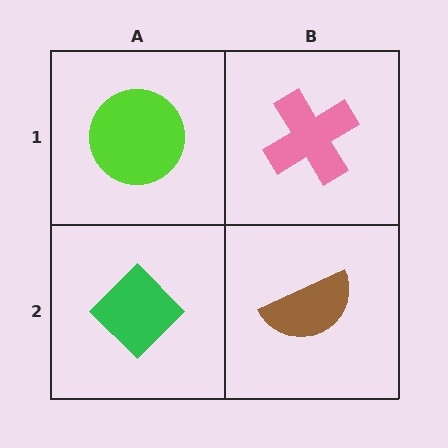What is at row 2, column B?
A brown semicircle.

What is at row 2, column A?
A green diamond.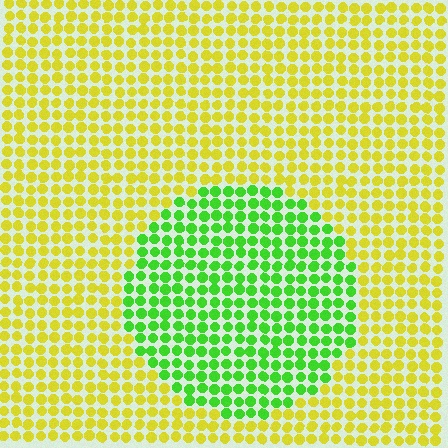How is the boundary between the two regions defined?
The boundary is defined purely by a slight shift in hue (about 54 degrees). Spacing, size, and orientation are identical on both sides.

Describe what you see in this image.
The image is filled with small yellow elements in a uniform arrangement. A circle-shaped region is visible where the elements are tinted to a slightly different hue, forming a subtle color boundary.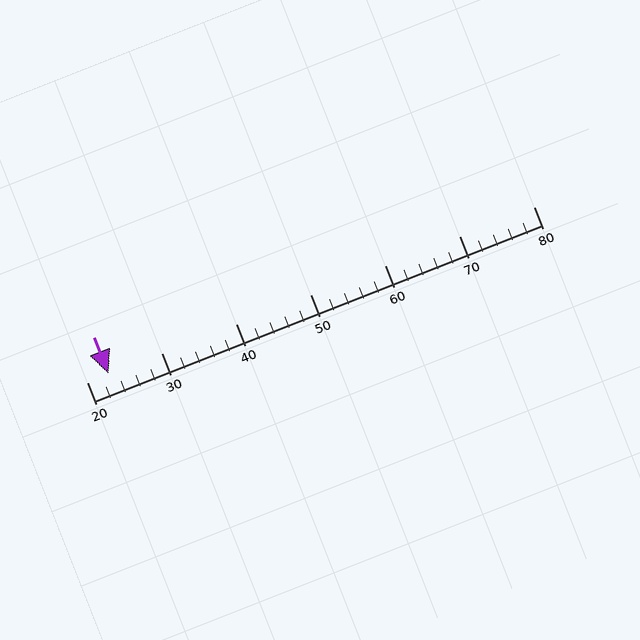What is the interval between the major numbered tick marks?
The major tick marks are spaced 10 units apart.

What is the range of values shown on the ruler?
The ruler shows values from 20 to 80.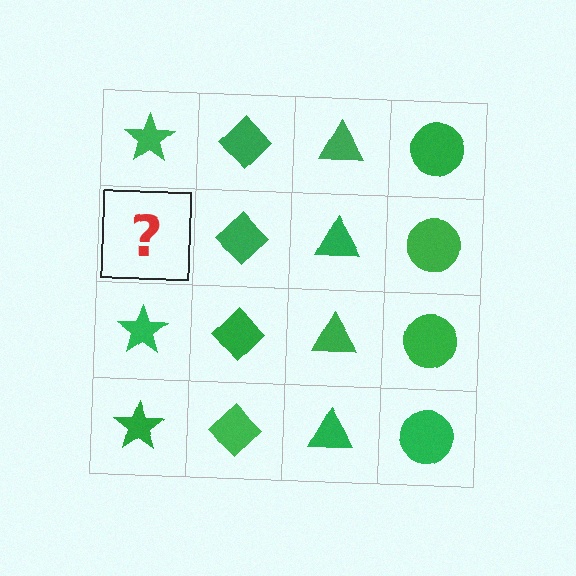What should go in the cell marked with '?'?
The missing cell should contain a green star.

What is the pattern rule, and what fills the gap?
The rule is that each column has a consistent shape. The gap should be filled with a green star.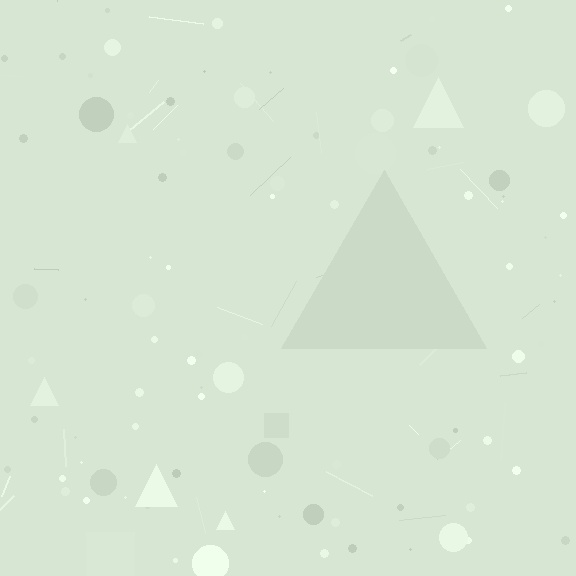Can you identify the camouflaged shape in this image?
The camouflaged shape is a triangle.